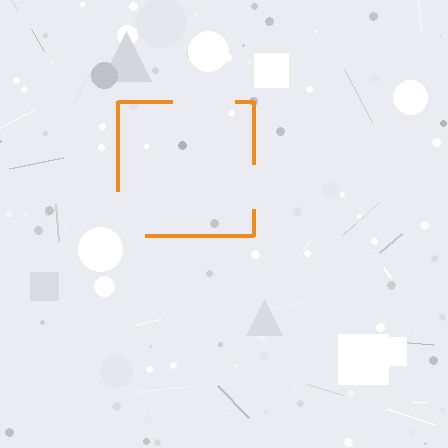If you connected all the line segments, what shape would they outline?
They would outline a square.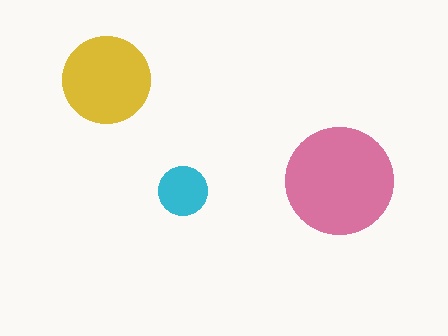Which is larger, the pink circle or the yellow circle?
The pink one.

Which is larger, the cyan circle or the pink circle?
The pink one.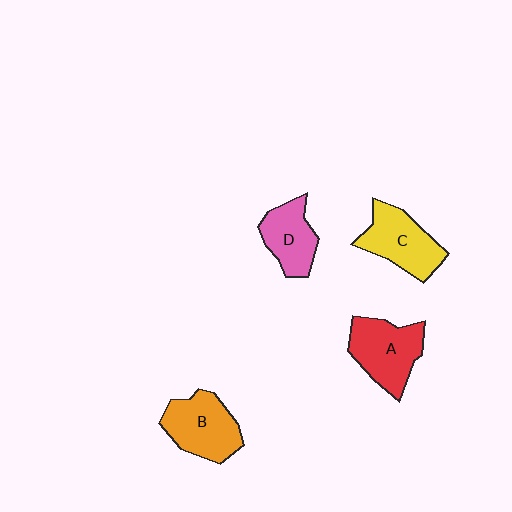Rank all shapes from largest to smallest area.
From largest to smallest: A (red), B (orange), C (yellow), D (pink).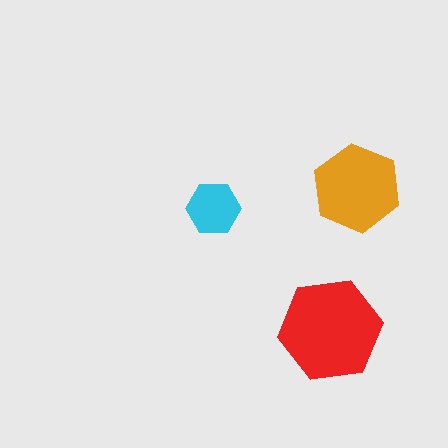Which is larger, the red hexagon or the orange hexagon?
The red one.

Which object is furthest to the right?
The orange hexagon is rightmost.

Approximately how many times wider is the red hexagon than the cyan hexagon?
About 2 times wider.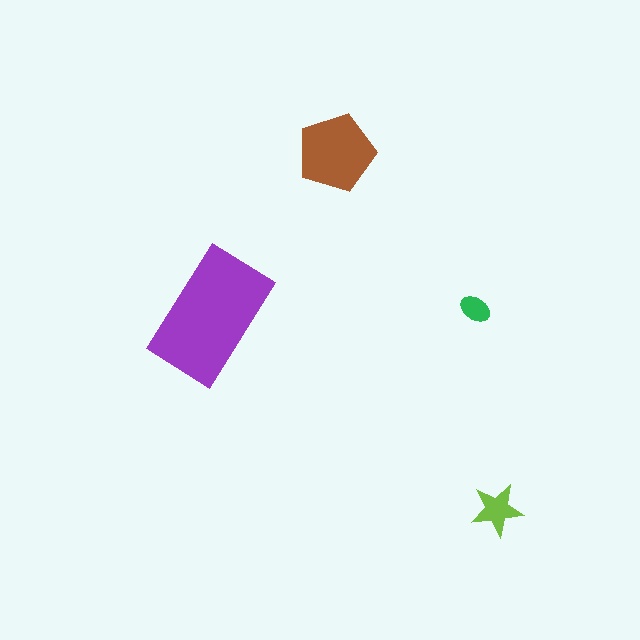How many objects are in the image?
There are 4 objects in the image.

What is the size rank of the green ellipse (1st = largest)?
4th.